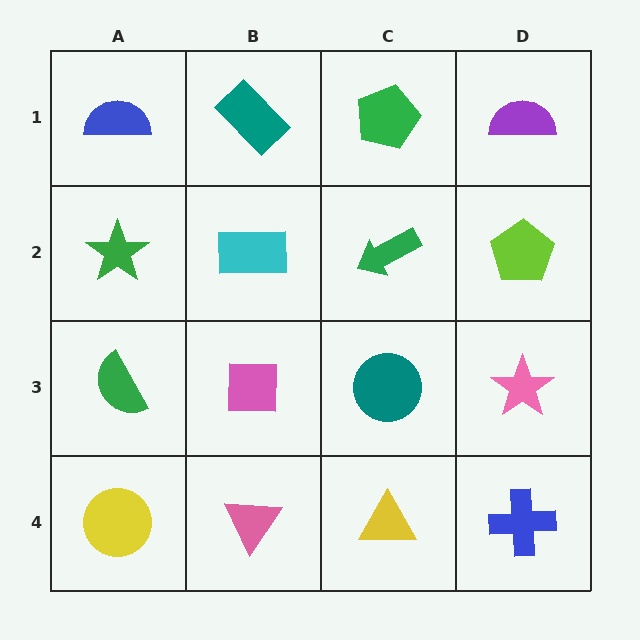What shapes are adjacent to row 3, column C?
A green arrow (row 2, column C), a yellow triangle (row 4, column C), a pink square (row 3, column B), a pink star (row 3, column D).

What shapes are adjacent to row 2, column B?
A teal rectangle (row 1, column B), a pink square (row 3, column B), a green star (row 2, column A), a green arrow (row 2, column C).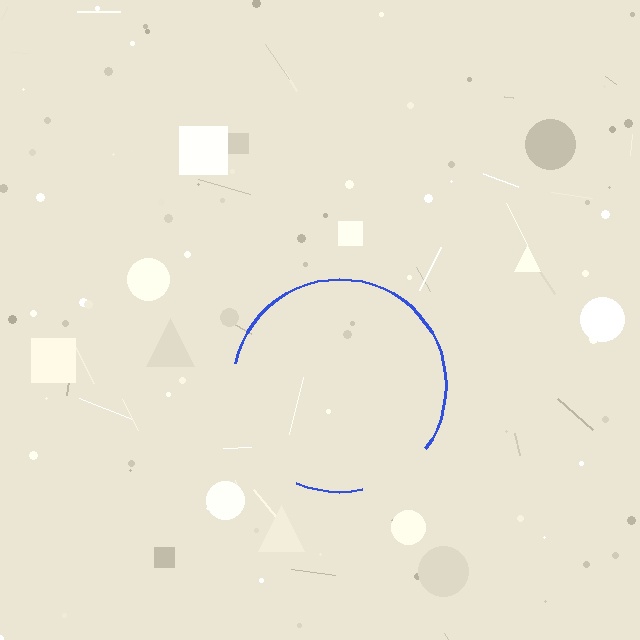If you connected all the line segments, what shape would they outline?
They would outline a circle.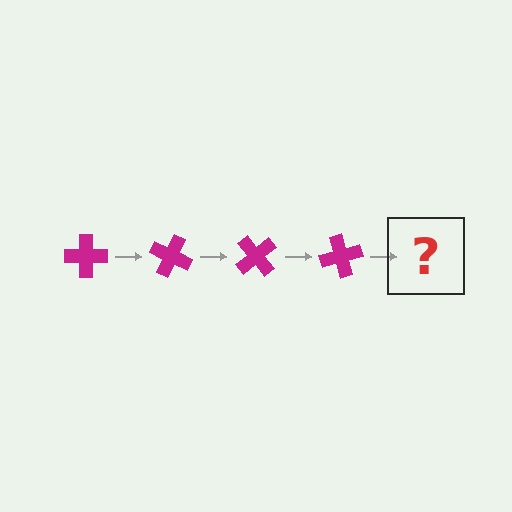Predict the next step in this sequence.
The next step is a magenta cross rotated 100 degrees.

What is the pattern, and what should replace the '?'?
The pattern is that the cross rotates 25 degrees each step. The '?' should be a magenta cross rotated 100 degrees.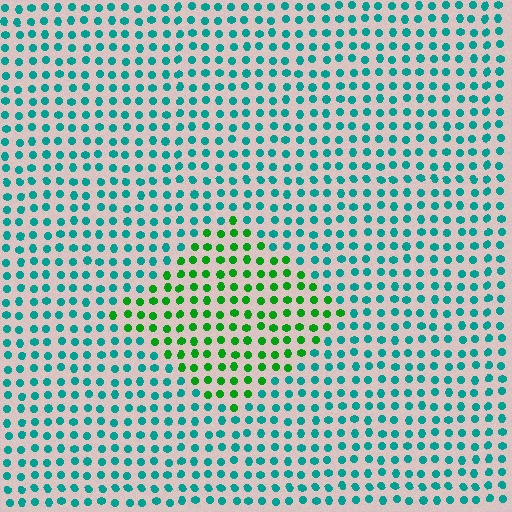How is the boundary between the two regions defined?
The boundary is defined purely by a slight shift in hue (about 48 degrees). Spacing, size, and orientation are identical on both sides.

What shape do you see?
I see a diamond.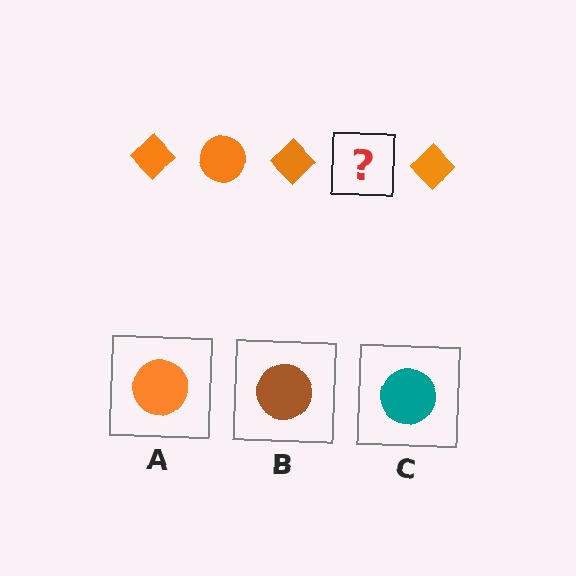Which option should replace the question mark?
Option A.